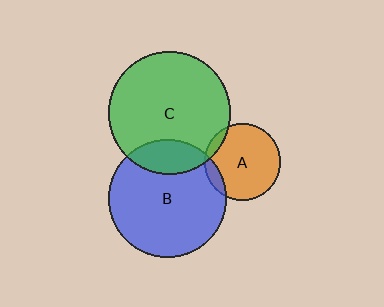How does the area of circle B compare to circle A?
Approximately 2.3 times.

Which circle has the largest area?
Circle C (green).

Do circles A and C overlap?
Yes.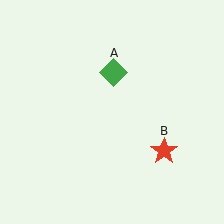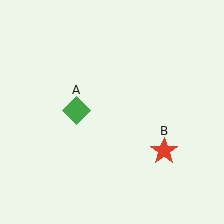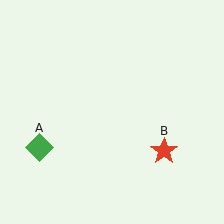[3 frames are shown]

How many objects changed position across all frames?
1 object changed position: green diamond (object A).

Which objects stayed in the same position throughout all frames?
Red star (object B) remained stationary.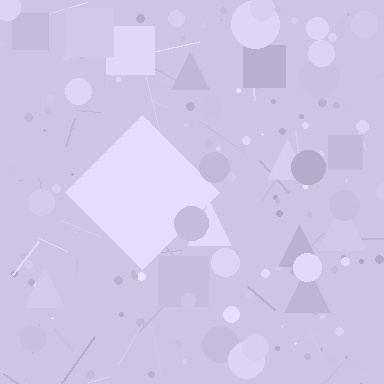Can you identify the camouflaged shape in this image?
The camouflaged shape is a diamond.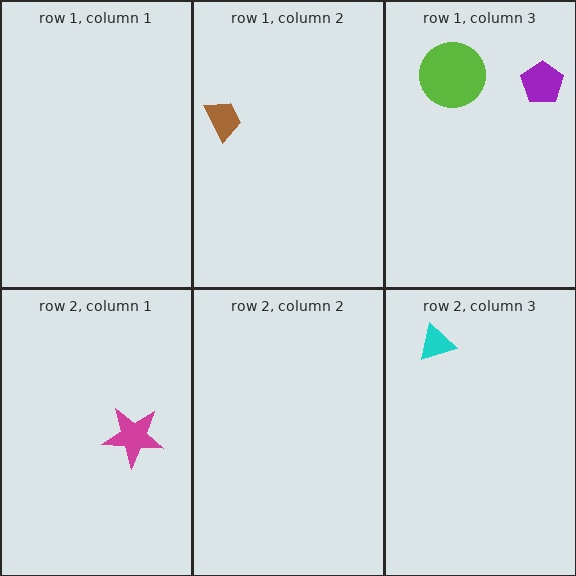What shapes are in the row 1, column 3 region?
The lime circle, the purple pentagon.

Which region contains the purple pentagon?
The row 1, column 3 region.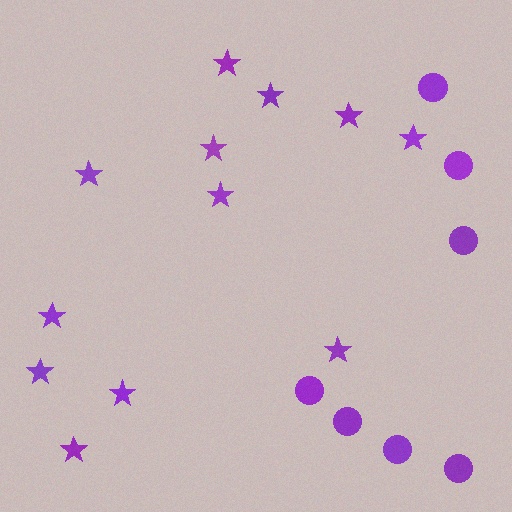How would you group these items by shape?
There are 2 groups: one group of stars (12) and one group of circles (7).